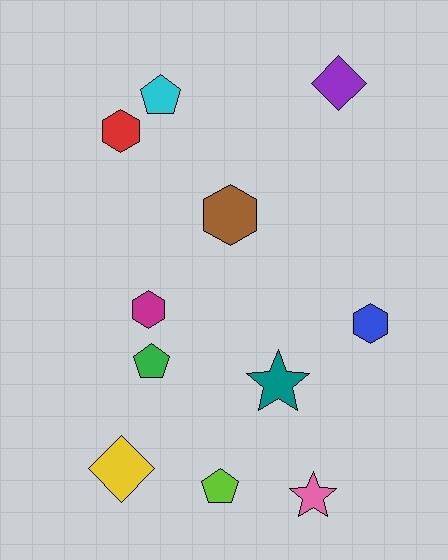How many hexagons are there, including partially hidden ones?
There are 4 hexagons.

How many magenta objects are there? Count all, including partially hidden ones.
There is 1 magenta object.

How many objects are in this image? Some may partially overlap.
There are 11 objects.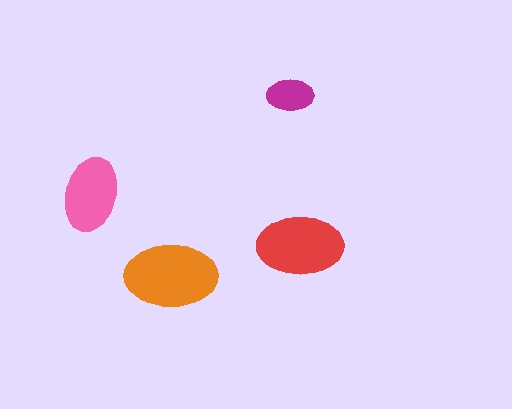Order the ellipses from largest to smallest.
the orange one, the red one, the pink one, the magenta one.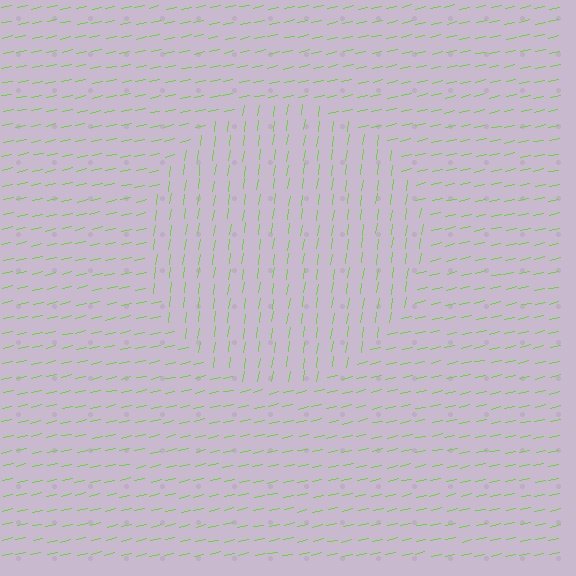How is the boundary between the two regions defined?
The boundary is defined purely by a change in line orientation (approximately 69 degrees difference). All lines are the same color and thickness.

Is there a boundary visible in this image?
Yes, there is a texture boundary formed by a change in line orientation.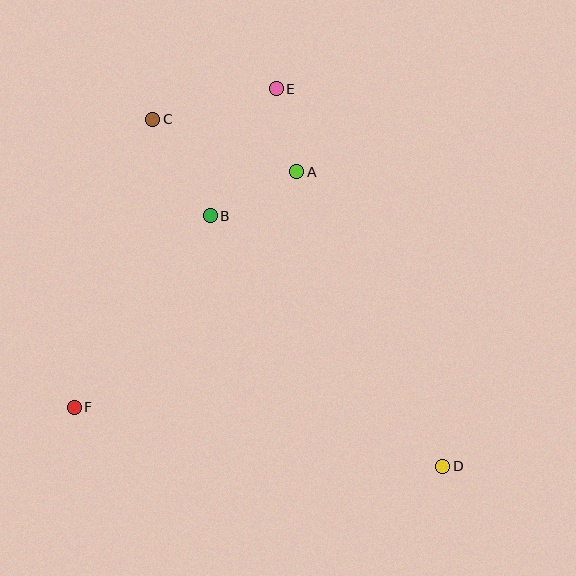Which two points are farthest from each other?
Points C and D are farthest from each other.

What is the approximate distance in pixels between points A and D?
The distance between A and D is approximately 329 pixels.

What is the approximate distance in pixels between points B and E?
The distance between B and E is approximately 143 pixels.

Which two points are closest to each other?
Points A and E are closest to each other.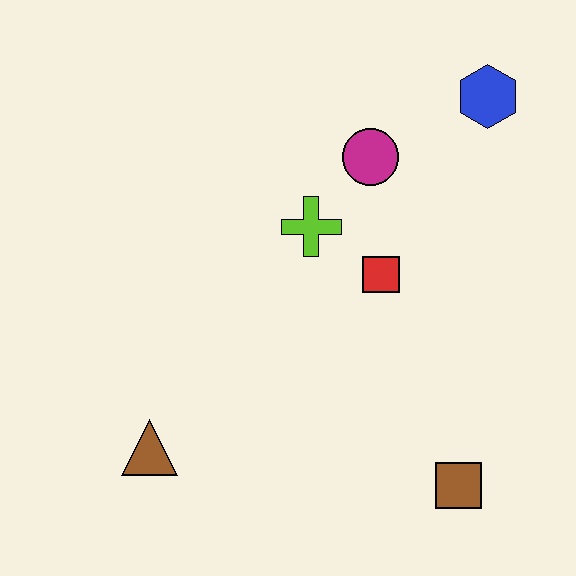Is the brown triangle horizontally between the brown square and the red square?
No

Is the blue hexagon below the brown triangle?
No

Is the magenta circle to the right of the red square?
No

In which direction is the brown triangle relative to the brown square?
The brown triangle is to the left of the brown square.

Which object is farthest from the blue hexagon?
The brown triangle is farthest from the blue hexagon.